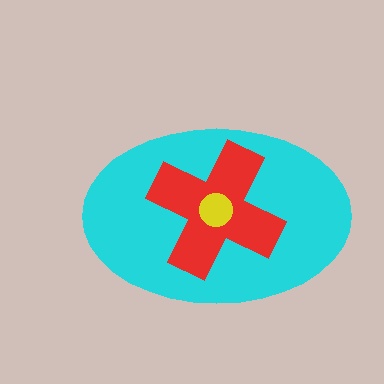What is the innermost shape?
The yellow circle.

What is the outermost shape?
The cyan ellipse.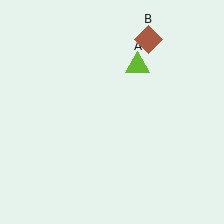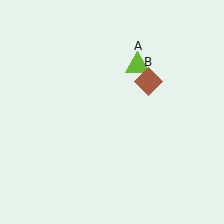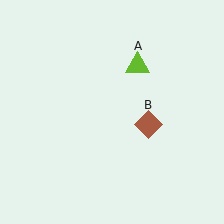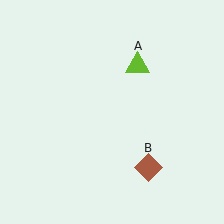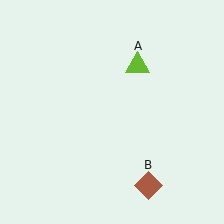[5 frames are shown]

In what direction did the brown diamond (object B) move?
The brown diamond (object B) moved down.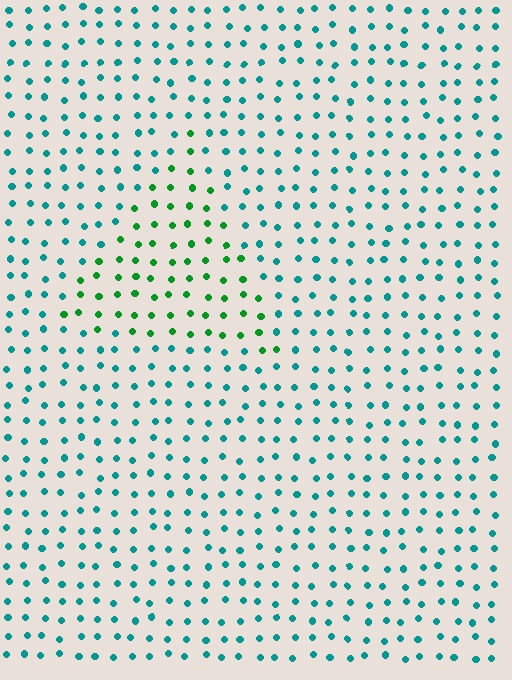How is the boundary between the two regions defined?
The boundary is defined purely by a slight shift in hue (about 46 degrees). Spacing, size, and orientation are identical on both sides.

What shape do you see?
I see a triangle.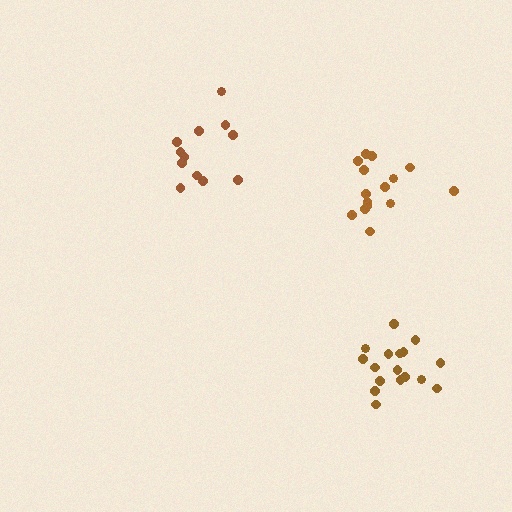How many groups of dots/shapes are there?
There are 3 groups.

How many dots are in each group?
Group 1: 12 dots, Group 2: 17 dots, Group 3: 15 dots (44 total).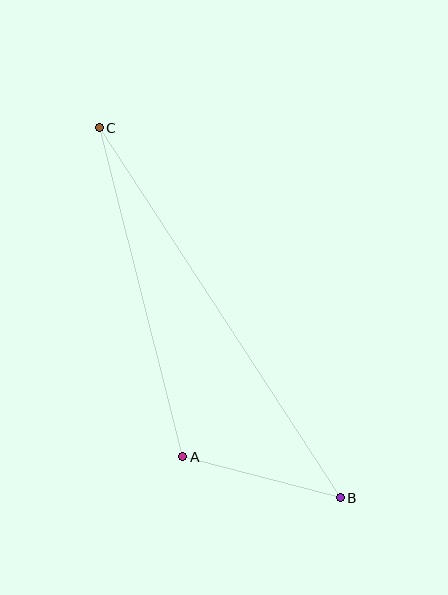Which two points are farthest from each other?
Points B and C are farthest from each other.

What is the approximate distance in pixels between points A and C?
The distance between A and C is approximately 340 pixels.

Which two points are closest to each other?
Points A and B are closest to each other.